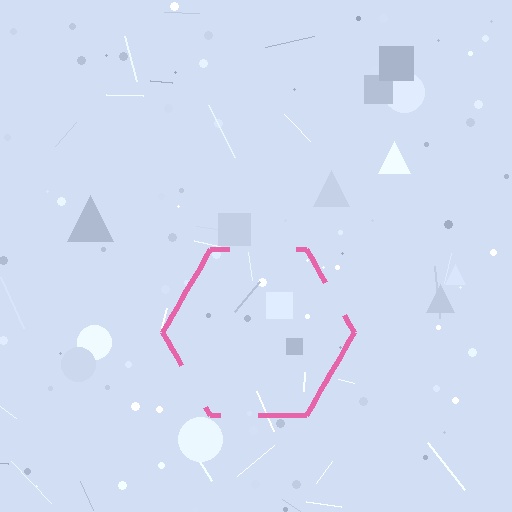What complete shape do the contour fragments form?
The contour fragments form a hexagon.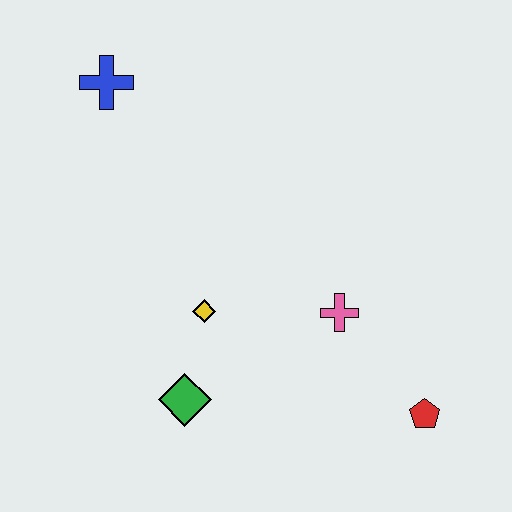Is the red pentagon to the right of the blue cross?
Yes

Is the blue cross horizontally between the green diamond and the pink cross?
No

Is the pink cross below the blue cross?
Yes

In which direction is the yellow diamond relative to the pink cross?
The yellow diamond is to the left of the pink cross.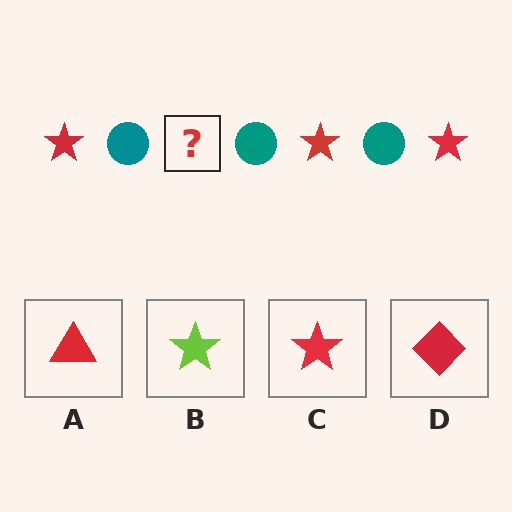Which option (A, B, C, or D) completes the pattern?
C.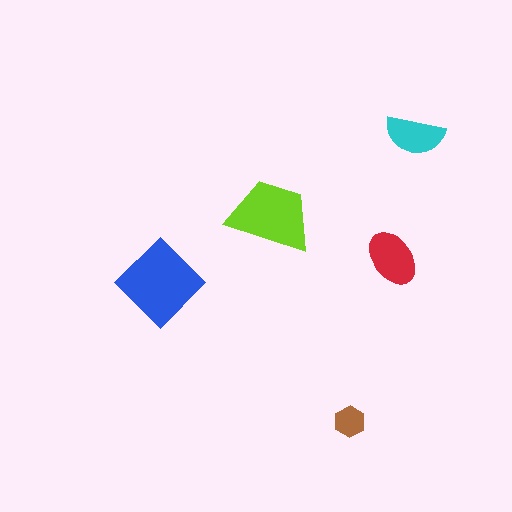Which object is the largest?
The blue diamond.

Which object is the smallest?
The brown hexagon.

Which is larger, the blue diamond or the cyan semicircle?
The blue diamond.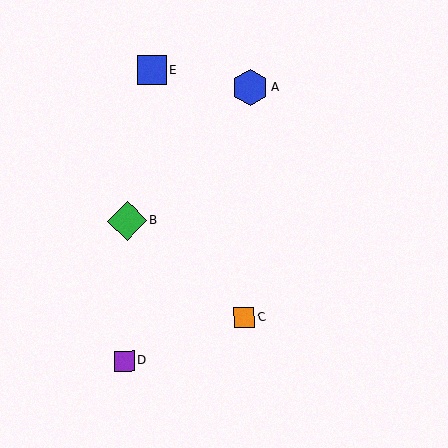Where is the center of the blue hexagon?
The center of the blue hexagon is at (250, 87).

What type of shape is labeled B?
Shape B is a green diamond.